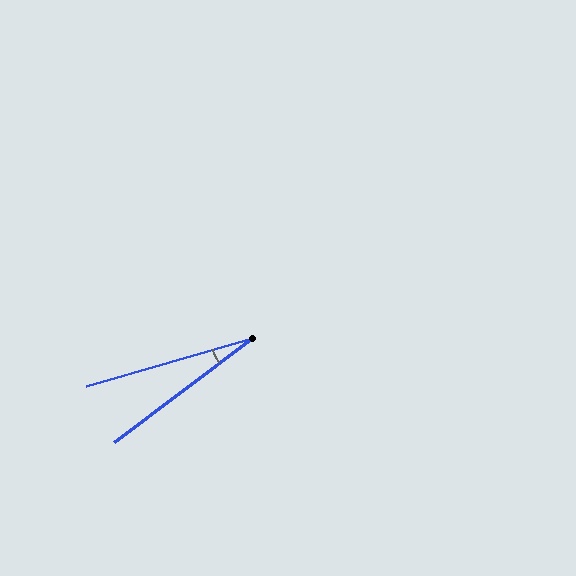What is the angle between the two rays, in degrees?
Approximately 21 degrees.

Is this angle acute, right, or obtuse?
It is acute.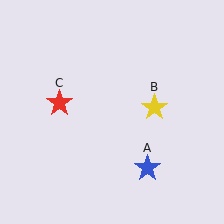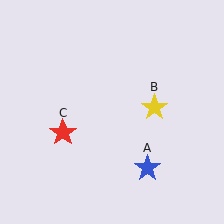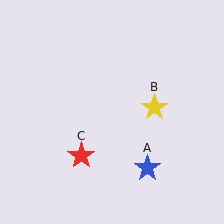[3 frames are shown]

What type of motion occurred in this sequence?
The red star (object C) rotated counterclockwise around the center of the scene.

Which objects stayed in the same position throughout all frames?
Blue star (object A) and yellow star (object B) remained stationary.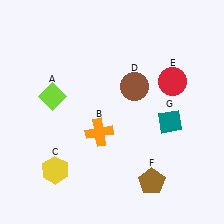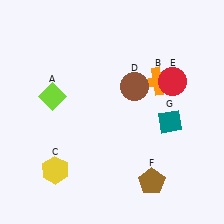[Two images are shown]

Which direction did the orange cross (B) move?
The orange cross (B) moved right.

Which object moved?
The orange cross (B) moved right.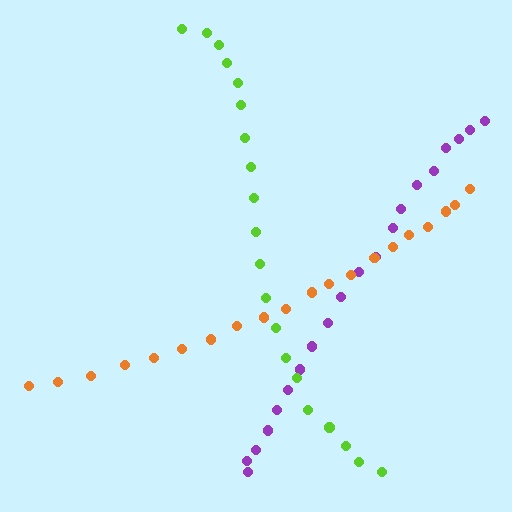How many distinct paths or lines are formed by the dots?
There are 3 distinct paths.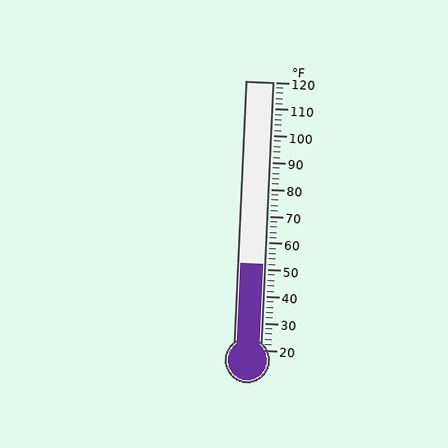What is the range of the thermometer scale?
The thermometer scale ranges from 20°F to 120°F.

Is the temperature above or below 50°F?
The temperature is above 50°F.